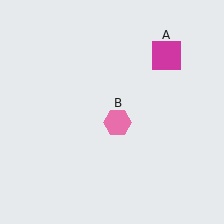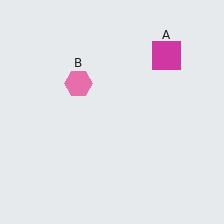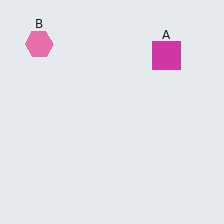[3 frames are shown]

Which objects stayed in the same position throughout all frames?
Magenta square (object A) remained stationary.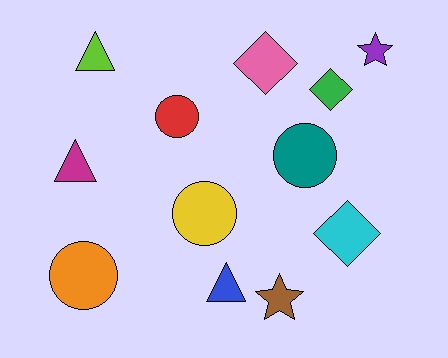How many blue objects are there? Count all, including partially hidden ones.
There is 1 blue object.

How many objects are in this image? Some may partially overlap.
There are 12 objects.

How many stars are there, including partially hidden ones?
There are 2 stars.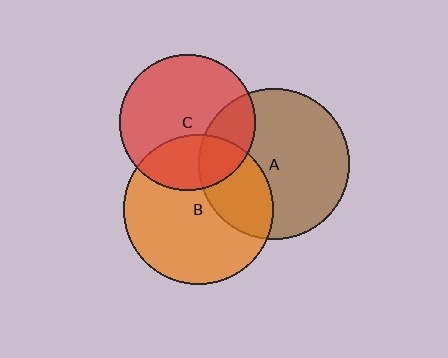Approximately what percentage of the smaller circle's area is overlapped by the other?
Approximately 30%.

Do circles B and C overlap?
Yes.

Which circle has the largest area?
Circle A (brown).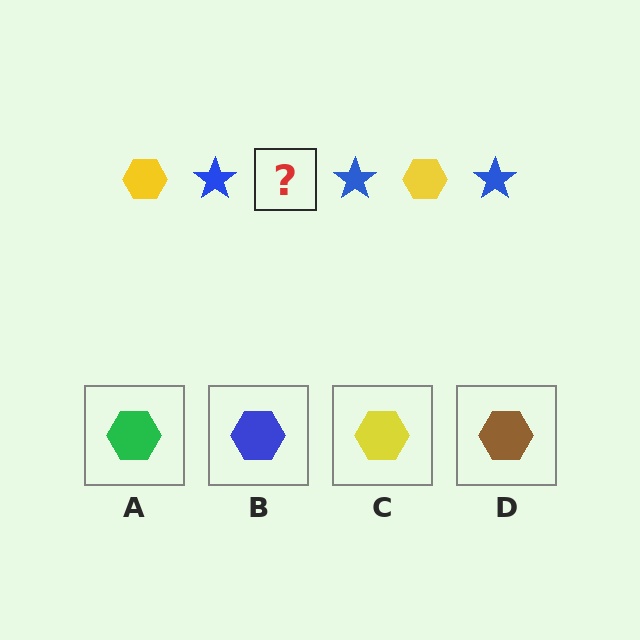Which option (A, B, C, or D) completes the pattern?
C.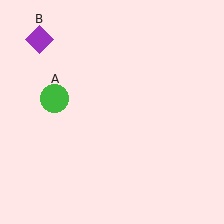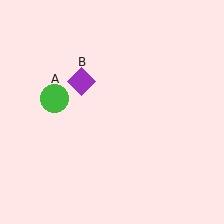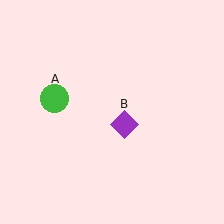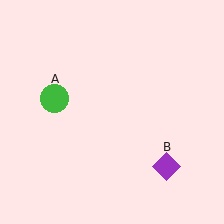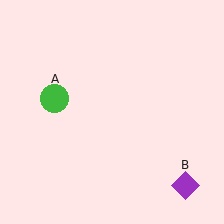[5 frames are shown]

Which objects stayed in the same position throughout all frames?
Green circle (object A) remained stationary.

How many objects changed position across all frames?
1 object changed position: purple diamond (object B).